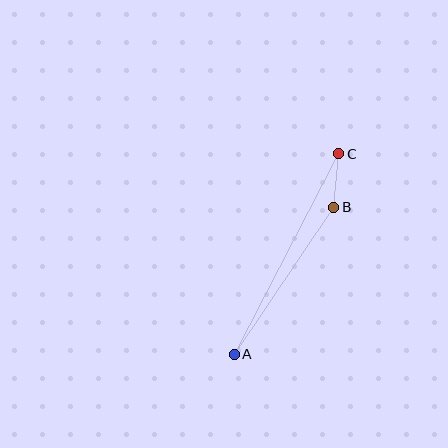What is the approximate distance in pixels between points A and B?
The distance between A and B is approximately 177 pixels.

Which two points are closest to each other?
Points B and C are closest to each other.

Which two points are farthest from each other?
Points A and C are farthest from each other.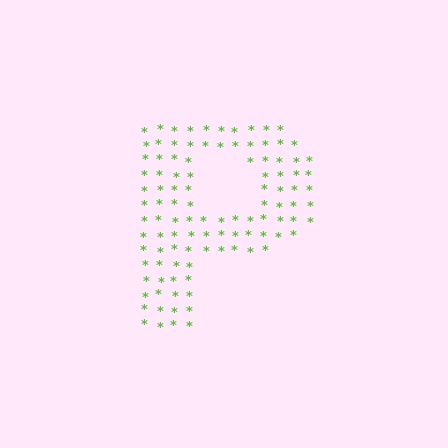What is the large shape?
The large shape is the letter P.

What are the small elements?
The small elements are asterisks.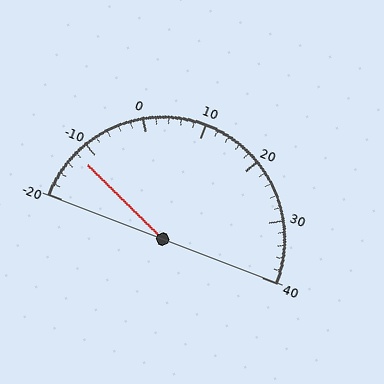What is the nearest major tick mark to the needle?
The nearest major tick mark is -10.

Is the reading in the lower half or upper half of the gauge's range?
The reading is in the lower half of the range (-20 to 40).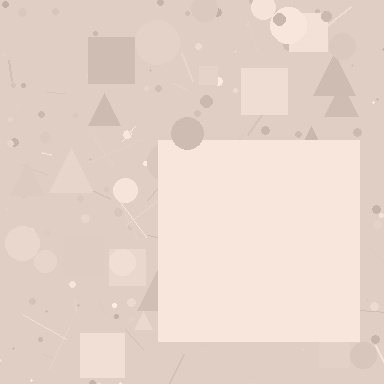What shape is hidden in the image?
A square is hidden in the image.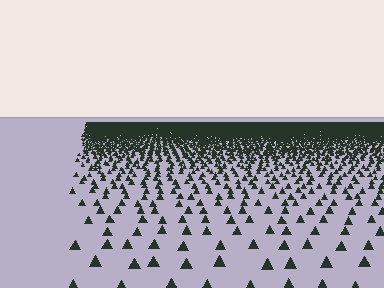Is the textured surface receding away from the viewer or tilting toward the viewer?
The surface is receding away from the viewer. Texture elements get smaller and denser toward the top.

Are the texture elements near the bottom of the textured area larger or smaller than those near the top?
Larger. Near the bottom, elements are closer to the viewer and appear at a bigger on-screen size.